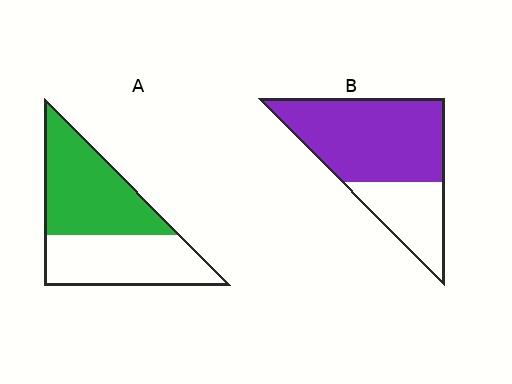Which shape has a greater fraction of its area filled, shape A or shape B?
Shape B.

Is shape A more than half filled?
Roughly half.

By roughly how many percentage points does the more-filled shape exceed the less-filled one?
By roughly 15 percentage points (B over A).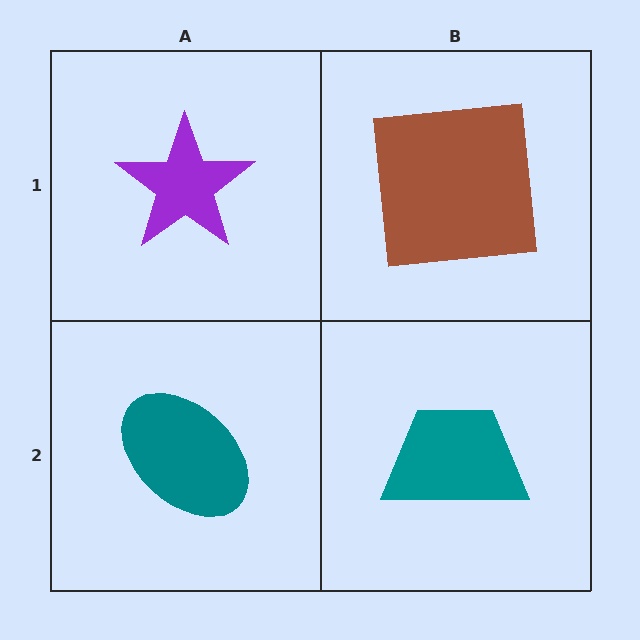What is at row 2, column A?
A teal ellipse.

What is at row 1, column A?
A purple star.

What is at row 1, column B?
A brown square.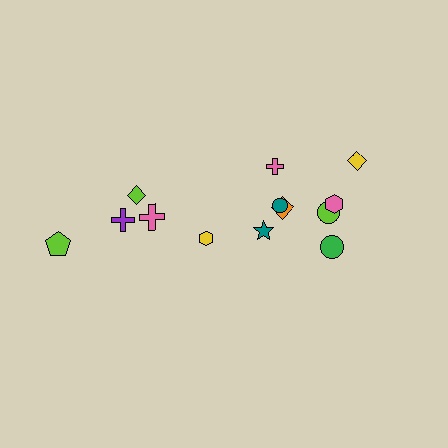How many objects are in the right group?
There are 8 objects.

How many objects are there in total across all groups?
There are 13 objects.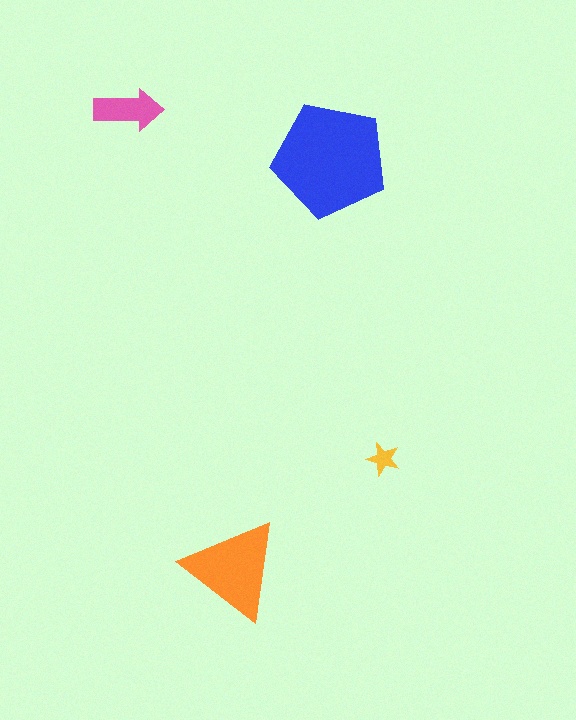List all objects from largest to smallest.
The blue pentagon, the orange triangle, the pink arrow, the yellow star.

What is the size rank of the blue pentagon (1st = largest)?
1st.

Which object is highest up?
The pink arrow is topmost.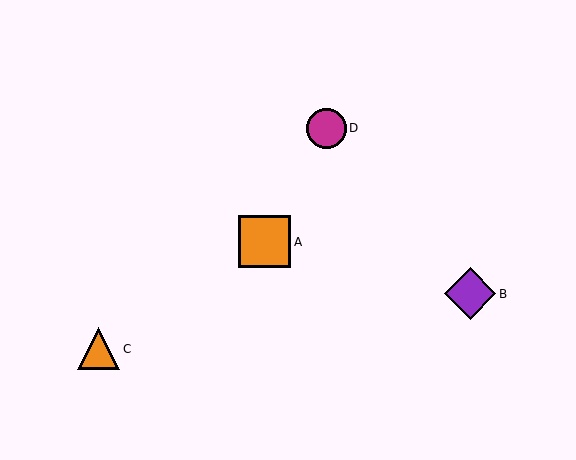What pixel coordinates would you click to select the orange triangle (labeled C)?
Click at (99, 349) to select the orange triangle C.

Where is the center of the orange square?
The center of the orange square is at (265, 242).